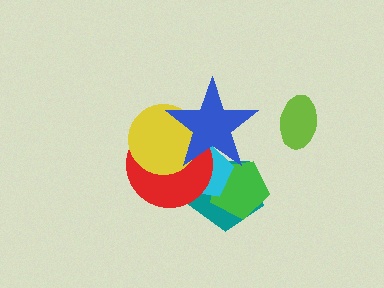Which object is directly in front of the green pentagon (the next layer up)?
The cyan pentagon is directly in front of the green pentagon.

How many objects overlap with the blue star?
5 objects overlap with the blue star.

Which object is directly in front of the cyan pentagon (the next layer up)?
The red circle is directly in front of the cyan pentagon.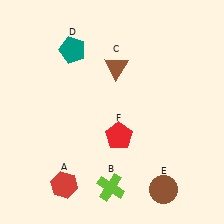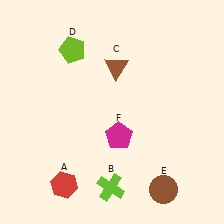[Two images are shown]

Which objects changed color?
D changed from teal to lime. F changed from red to magenta.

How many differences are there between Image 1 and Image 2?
There are 2 differences between the two images.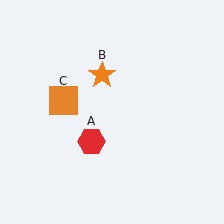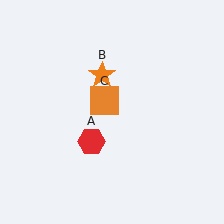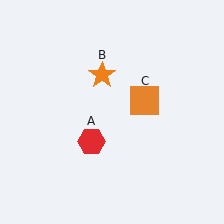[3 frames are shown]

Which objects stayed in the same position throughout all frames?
Red hexagon (object A) and orange star (object B) remained stationary.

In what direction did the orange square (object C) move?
The orange square (object C) moved right.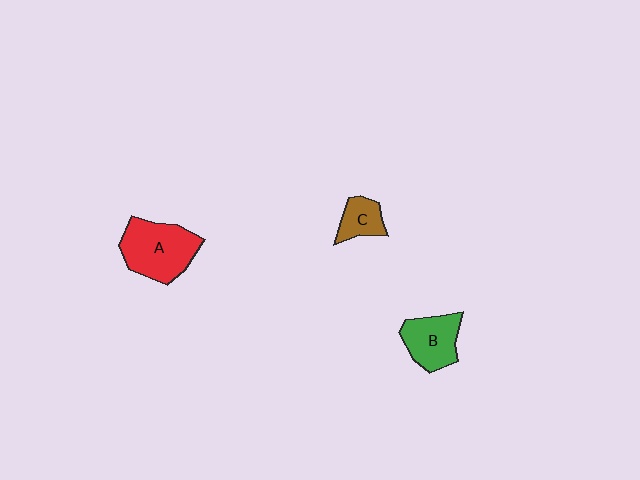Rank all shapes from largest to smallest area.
From largest to smallest: A (red), B (green), C (brown).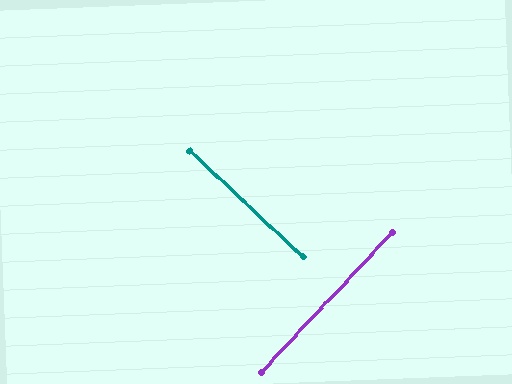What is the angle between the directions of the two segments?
Approximately 90 degrees.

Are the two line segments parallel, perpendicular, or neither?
Perpendicular — they meet at approximately 90°.